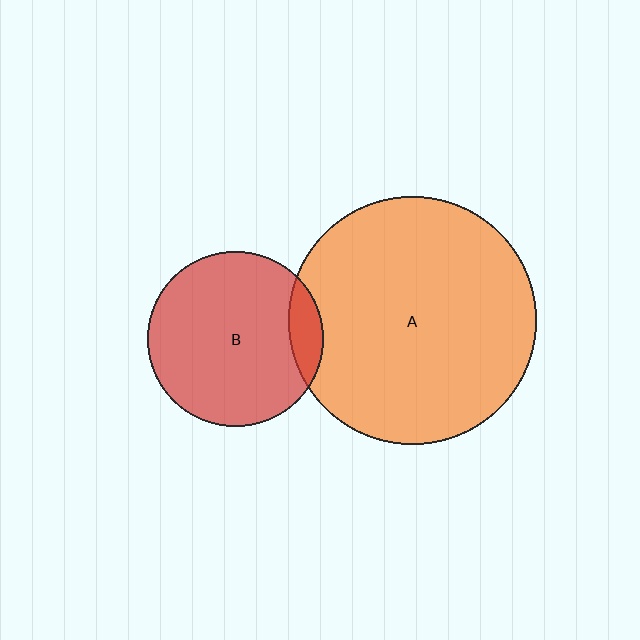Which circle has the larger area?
Circle A (orange).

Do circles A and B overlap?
Yes.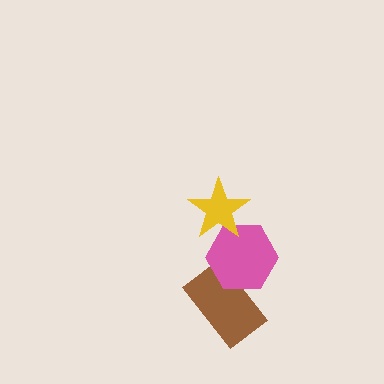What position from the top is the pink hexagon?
The pink hexagon is 2nd from the top.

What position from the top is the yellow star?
The yellow star is 1st from the top.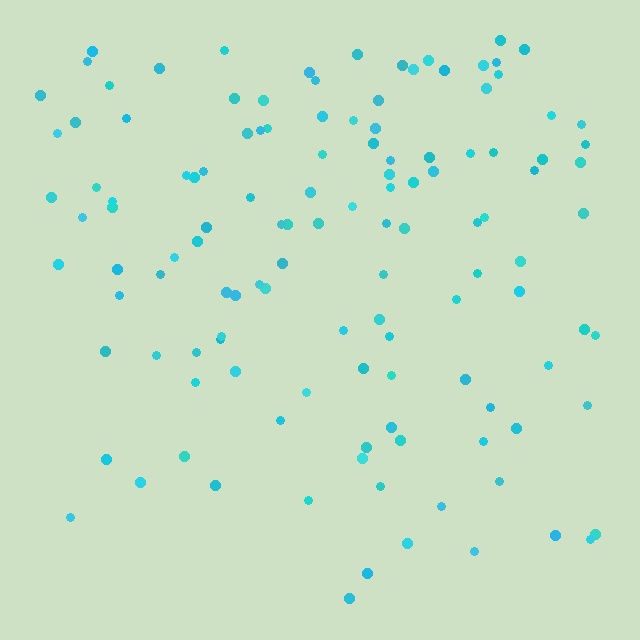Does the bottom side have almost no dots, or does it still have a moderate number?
Still a moderate number, just noticeably fewer than the top.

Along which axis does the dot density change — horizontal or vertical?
Vertical.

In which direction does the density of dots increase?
From bottom to top, with the top side densest.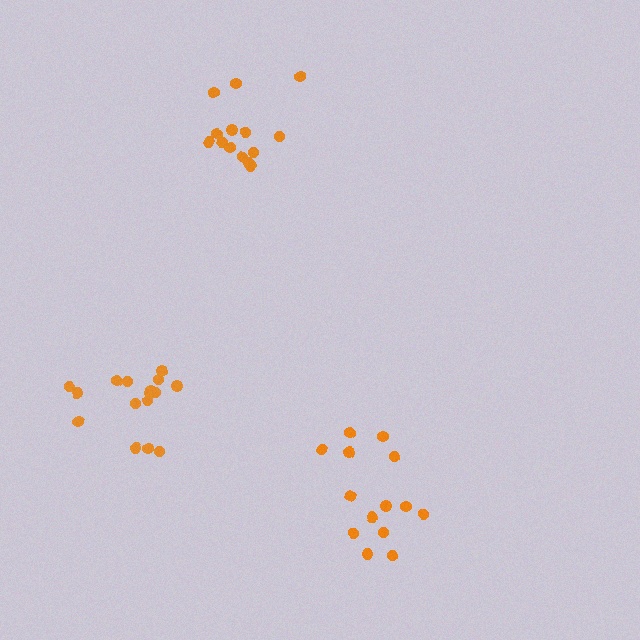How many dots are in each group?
Group 1: 14 dots, Group 2: 14 dots, Group 3: 16 dots (44 total).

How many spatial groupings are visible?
There are 3 spatial groupings.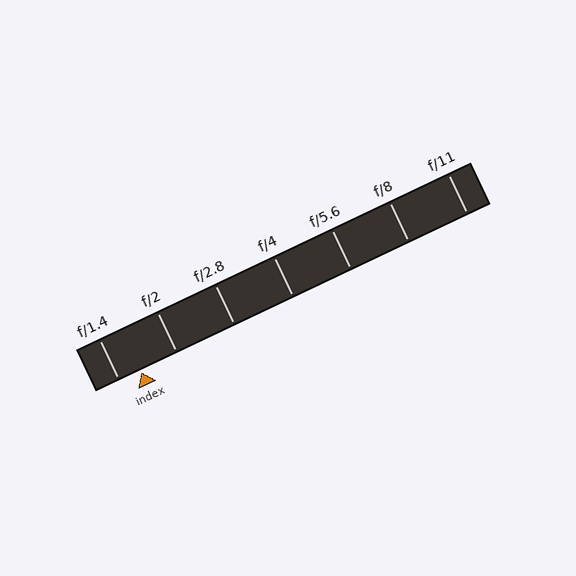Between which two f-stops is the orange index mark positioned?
The index mark is between f/1.4 and f/2.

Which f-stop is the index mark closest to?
The index mark is closest to f/1.4.